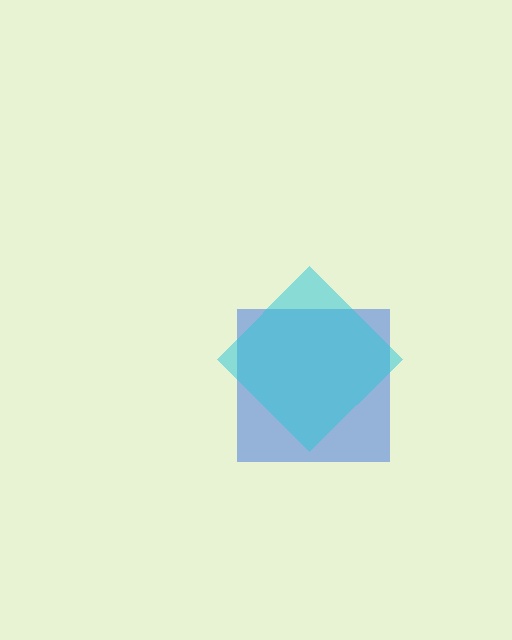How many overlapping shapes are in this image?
There are 2 overlapping shapes in the image.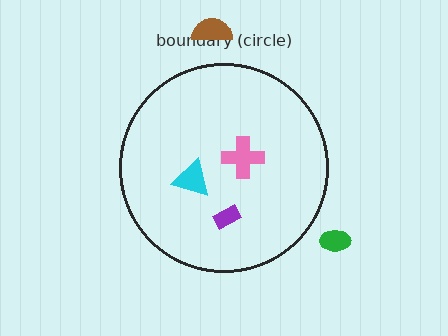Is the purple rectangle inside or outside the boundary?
Inside.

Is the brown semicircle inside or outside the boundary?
Outside.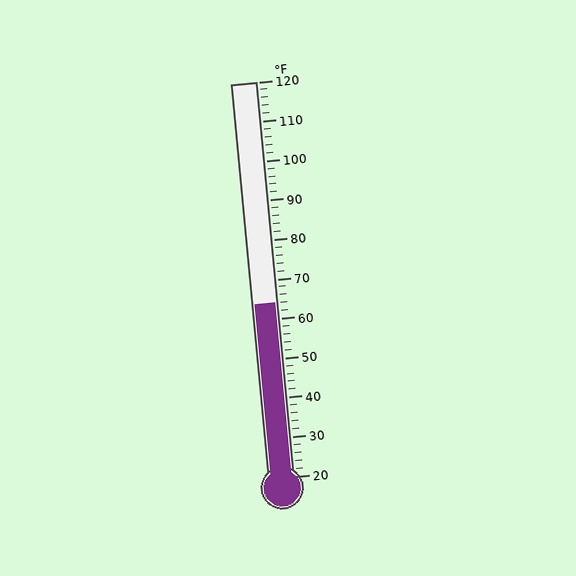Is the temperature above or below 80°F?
The temperature is below 80°F.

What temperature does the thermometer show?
The thermometer shows approximately 64°F.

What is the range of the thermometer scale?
The thermometer scale ranges from 20°F to 120°F.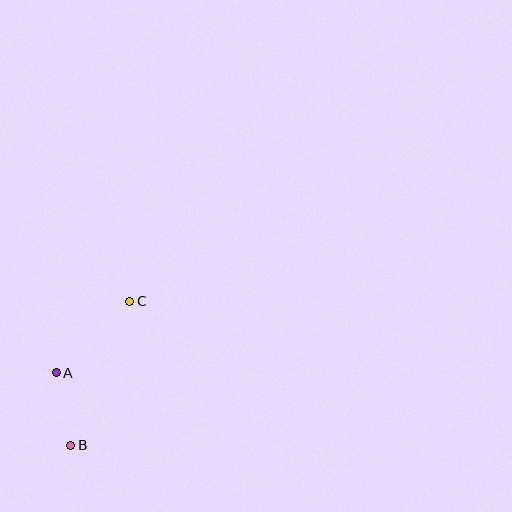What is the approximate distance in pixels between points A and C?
The distance between A and C is approximately 103 pixels.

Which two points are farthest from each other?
Points B and C are farthest from each other.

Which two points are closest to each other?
Points A and B are closest to each other.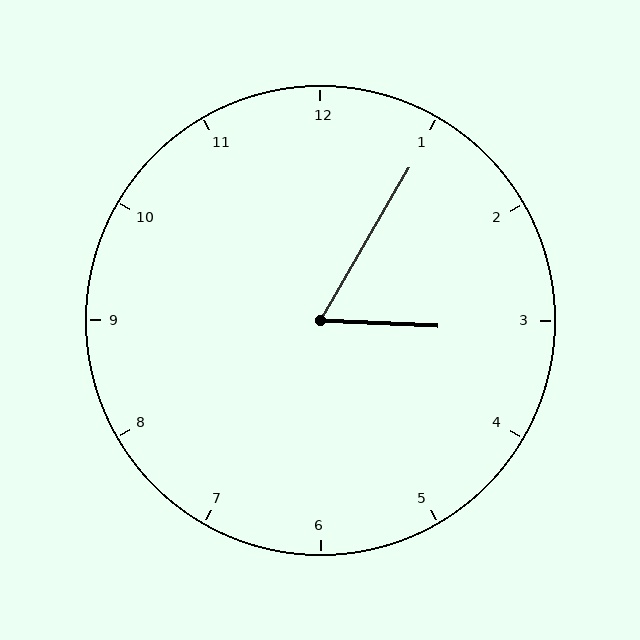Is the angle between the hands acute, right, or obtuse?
It is acute.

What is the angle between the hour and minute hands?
Approximately 62 degrees.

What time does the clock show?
3:05.